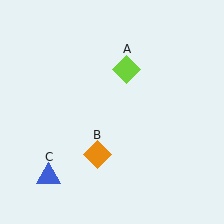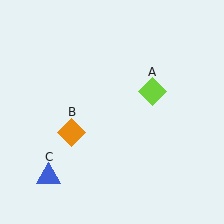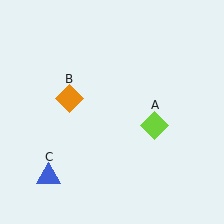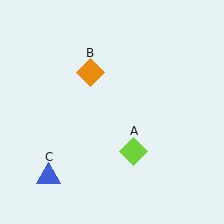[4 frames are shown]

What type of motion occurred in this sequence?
The lime diamond (object A), orange diamond (object B) rotated clockwise around the center of the scene.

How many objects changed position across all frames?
2 objects changed position: lime diamond (object A), orange diamond (object B).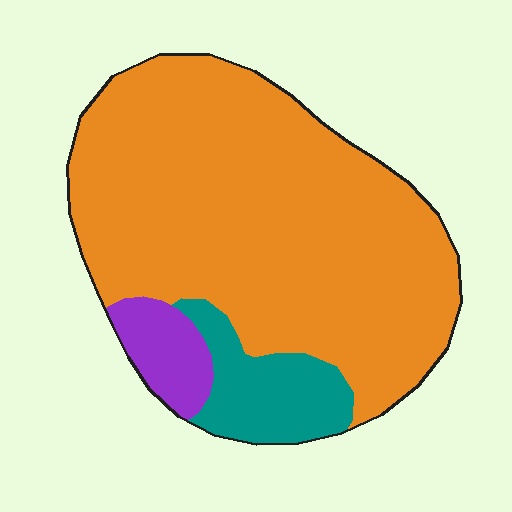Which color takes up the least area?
Purple, at roughly 5%.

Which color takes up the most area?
Orange, at roughly 80%.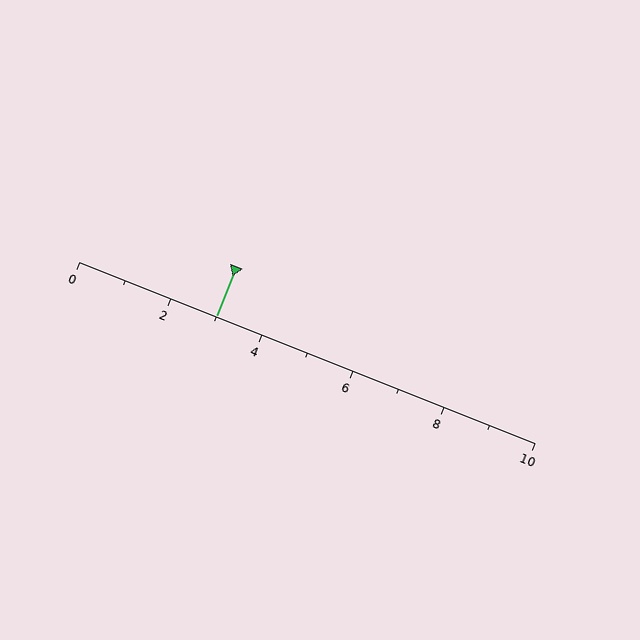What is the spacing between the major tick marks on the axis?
The major ticks are spaced 2 apart.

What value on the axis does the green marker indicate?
The marker indicates approximately 3.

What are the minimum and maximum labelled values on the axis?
The axis runs from 0 to 10.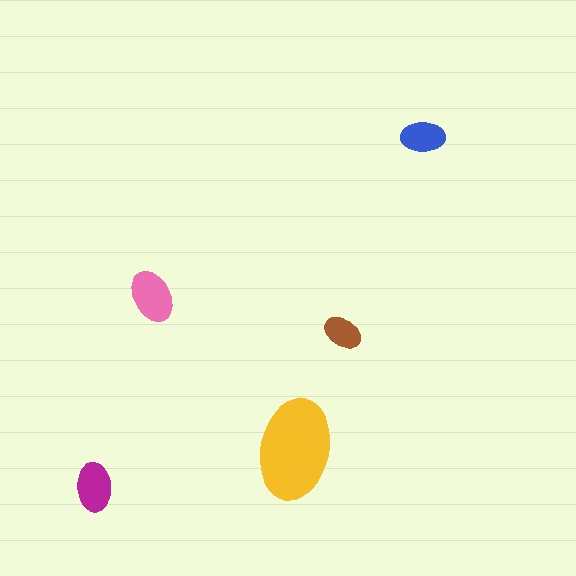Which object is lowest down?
The magenta ellipse is bottommost.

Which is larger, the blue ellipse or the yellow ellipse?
The yellow one.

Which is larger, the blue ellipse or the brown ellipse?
The blue one.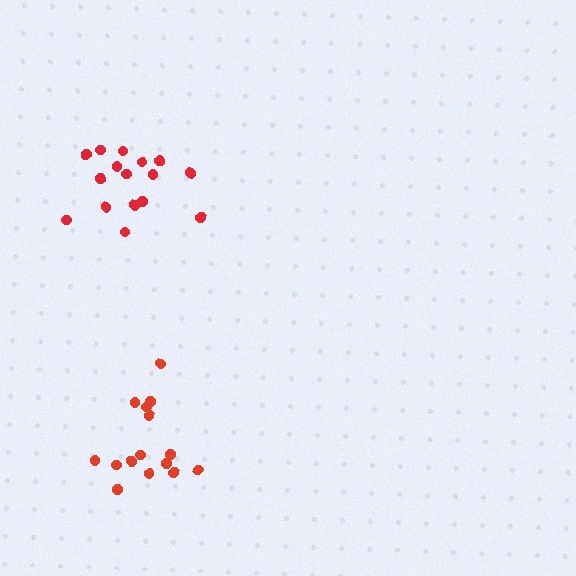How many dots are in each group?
Group 1: 16 dots, Group 2: 15 dots (31 total).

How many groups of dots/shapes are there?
There are 2 groups.